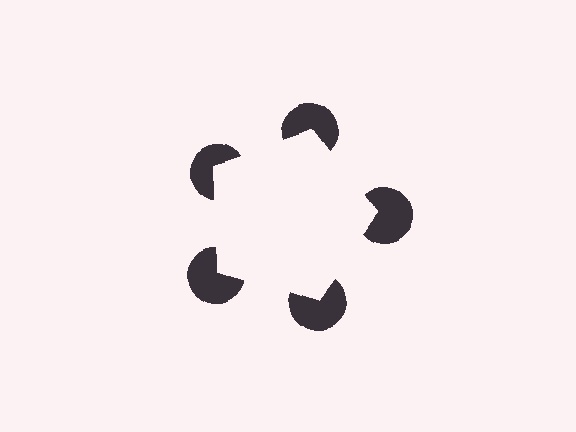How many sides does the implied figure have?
5 sides.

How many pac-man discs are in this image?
There are 5 — one at each vertex of the illusory pentagon.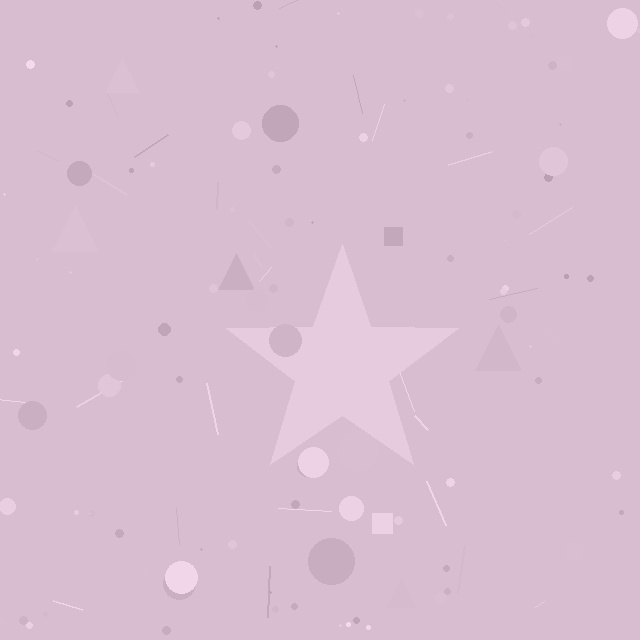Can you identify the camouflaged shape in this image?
The camouflaged shape is a star.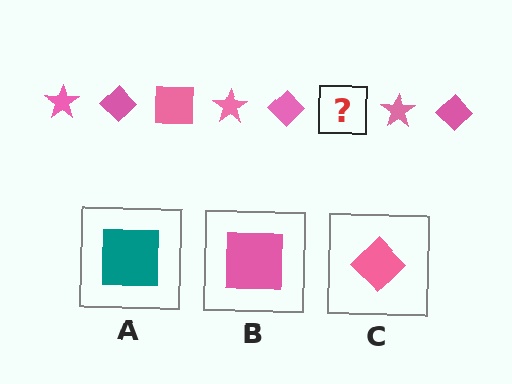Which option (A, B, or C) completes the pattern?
B.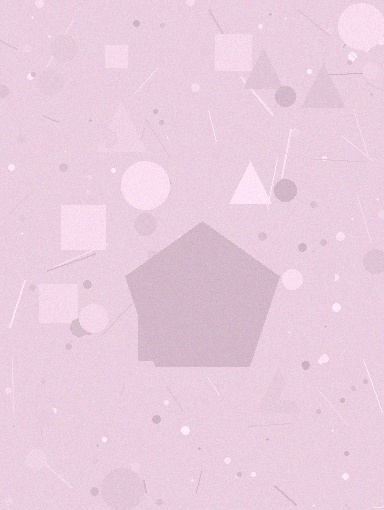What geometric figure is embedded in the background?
A pentagon is embedded in the background.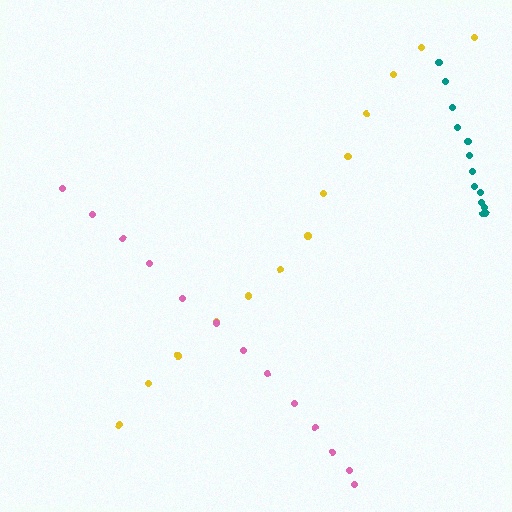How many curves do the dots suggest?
There are 3 distinct paths.